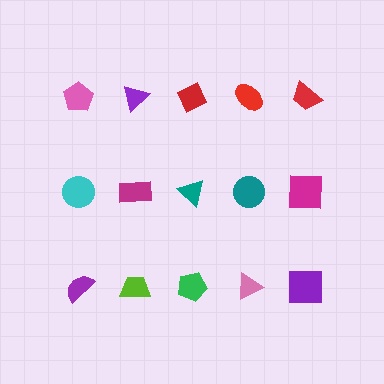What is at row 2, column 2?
A magenta rectangle.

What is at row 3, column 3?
A green pentagon.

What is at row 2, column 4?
A teal circle.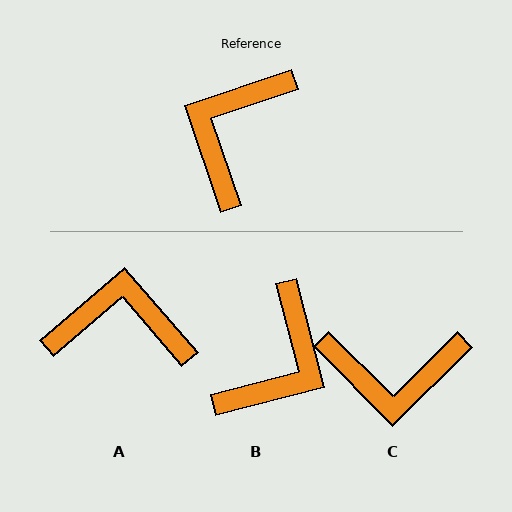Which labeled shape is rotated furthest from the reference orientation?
B, about 176 degrees away.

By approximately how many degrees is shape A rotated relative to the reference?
Approximately 68 degrees clockwise.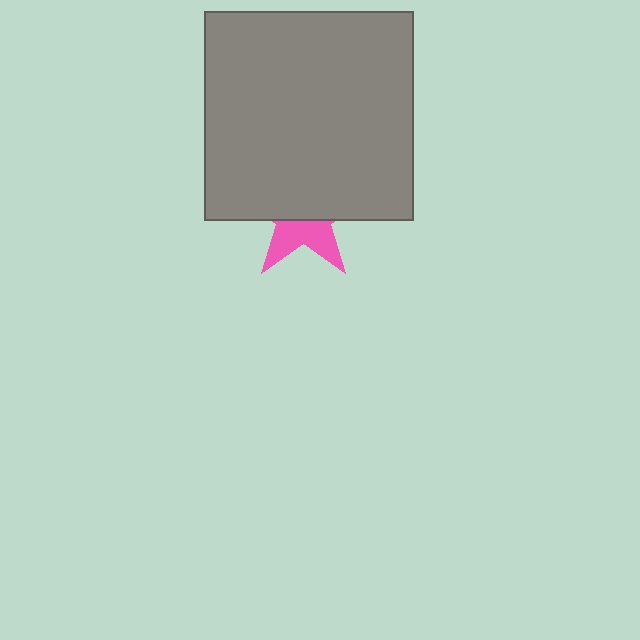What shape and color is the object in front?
The object in front is a gray square.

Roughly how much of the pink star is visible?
A small part of it is visible (roughly 39%).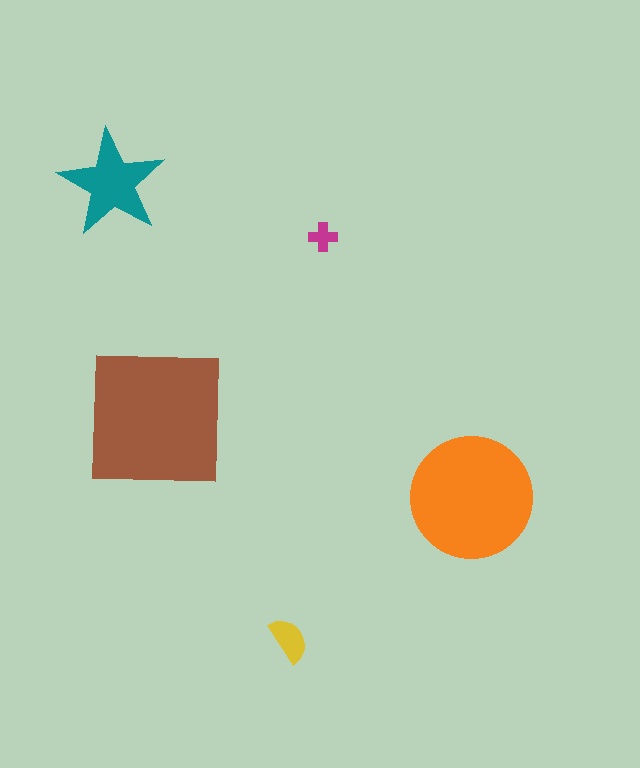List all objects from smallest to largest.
The magenta cross, the yellow semicircle, the teal star, the orange circle, the brown square.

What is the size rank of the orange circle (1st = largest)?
2nd.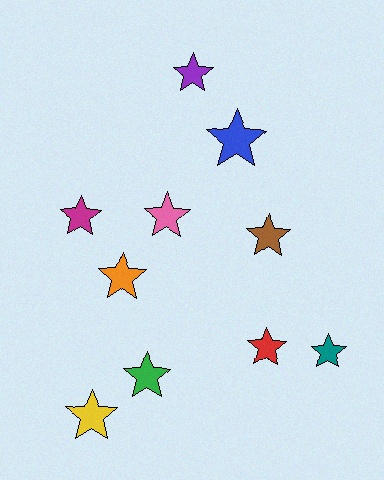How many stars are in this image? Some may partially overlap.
There are 10 stars.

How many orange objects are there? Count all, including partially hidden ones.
There is 1 orange object.